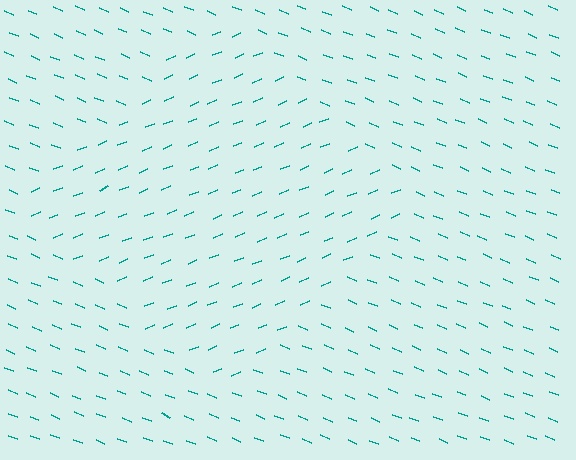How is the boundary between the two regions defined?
The boundary is defined purely by a change in line orientation (approximately 45 degrees difference). All lines are the same color and thickness.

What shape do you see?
I see a diamond.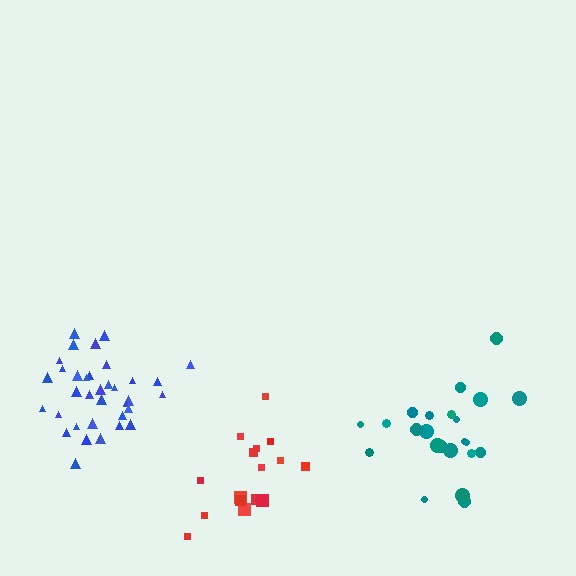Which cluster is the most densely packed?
Blue.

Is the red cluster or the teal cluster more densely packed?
Teal.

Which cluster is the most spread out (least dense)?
Red.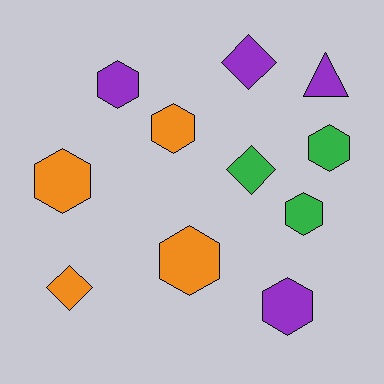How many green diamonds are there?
There is 1 green diamond.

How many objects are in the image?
There are 11 objects.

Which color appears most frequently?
Orange, with 4 objects.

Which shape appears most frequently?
Hexagon, with 7 objects.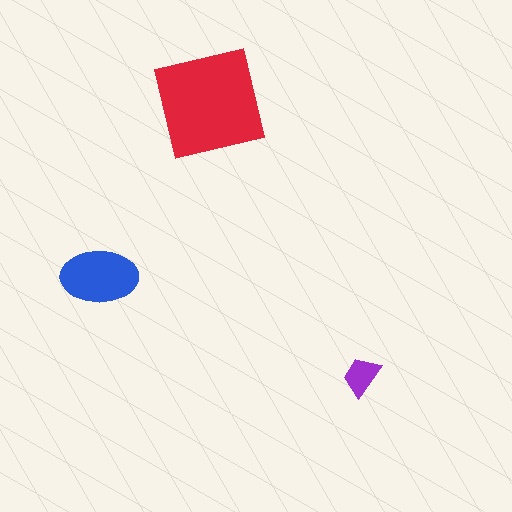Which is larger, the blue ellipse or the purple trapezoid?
The blue ellipse.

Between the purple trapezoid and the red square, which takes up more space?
The red square.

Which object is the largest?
The red square.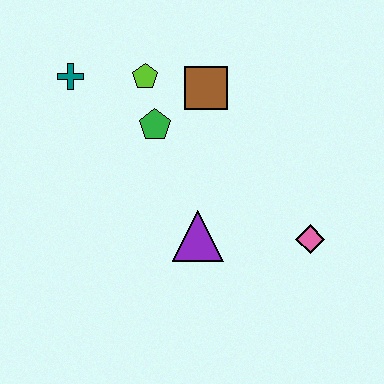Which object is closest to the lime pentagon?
The green pentagon is closest to the lime pentagon.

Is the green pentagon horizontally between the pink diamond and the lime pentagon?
Yes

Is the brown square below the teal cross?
Yes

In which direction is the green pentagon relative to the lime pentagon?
The green pentagon is below the lime pentagon.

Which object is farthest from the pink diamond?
The teal cross is farthest from the pink diamond.